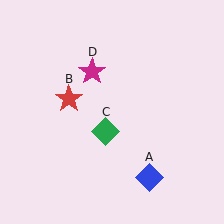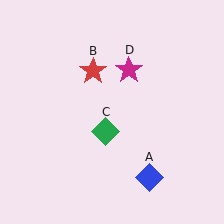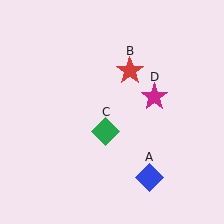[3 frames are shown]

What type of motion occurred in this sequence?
The red star (object B), magenta star (object D) rotated clockwise around the center of the scene.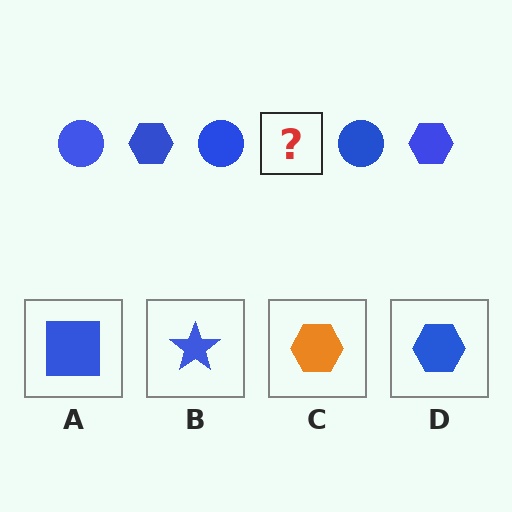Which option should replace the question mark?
Option D.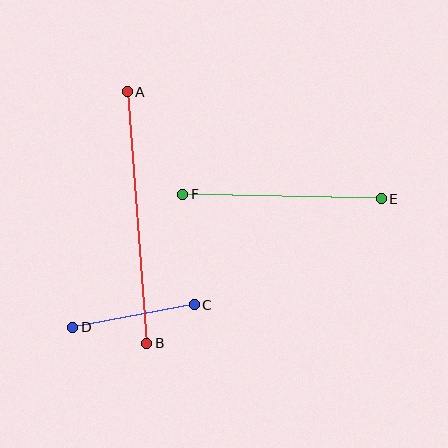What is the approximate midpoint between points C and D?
The midpoint is at approximately (134, 316) pixels.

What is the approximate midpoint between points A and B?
The midpoint is at approximately (137, 217) pixels.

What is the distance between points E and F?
The distance is approximately 199 pixels.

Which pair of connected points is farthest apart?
Points A and B are farthest apart.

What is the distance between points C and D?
The distance is approximately 124 pixels.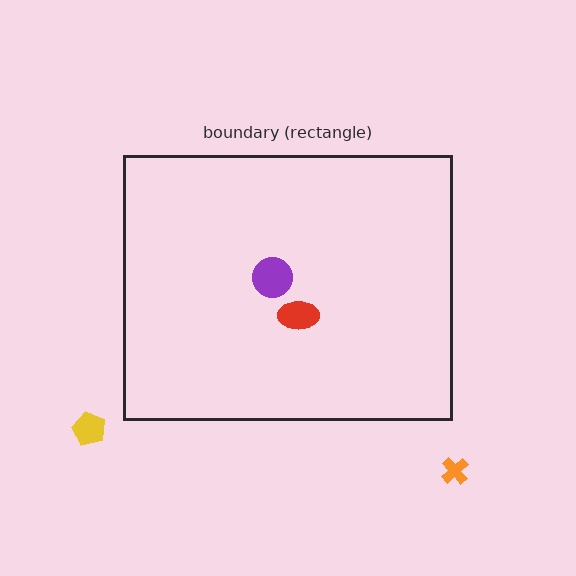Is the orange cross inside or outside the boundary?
Outside.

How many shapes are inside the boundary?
2 inside, 2 outside.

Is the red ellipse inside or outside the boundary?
Inside.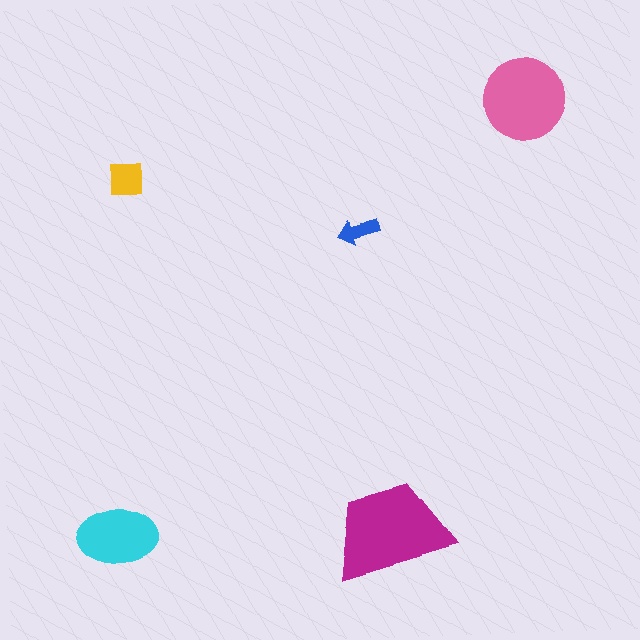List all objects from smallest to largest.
The blue arrow, the yellow square, the cyan ellipse, the pink circle, the magenta trapezoid.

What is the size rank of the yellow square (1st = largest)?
4th.